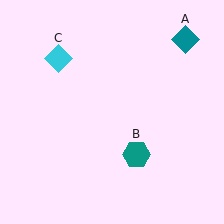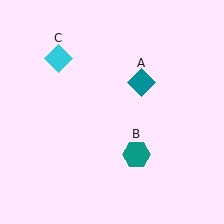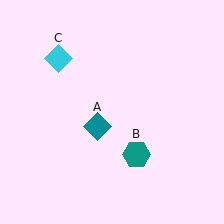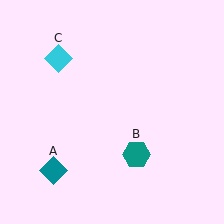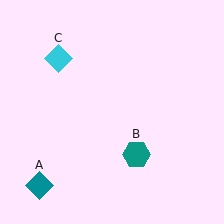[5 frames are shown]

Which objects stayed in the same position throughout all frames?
Teal hexagon (object B) and cyan diamond (object C) remained stationary.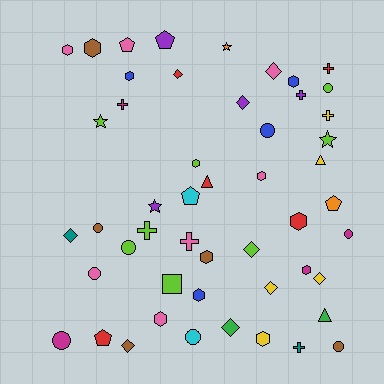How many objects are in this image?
There are 50 objects.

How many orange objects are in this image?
There are 2 orange objects.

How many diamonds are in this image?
There are 9 diamonds.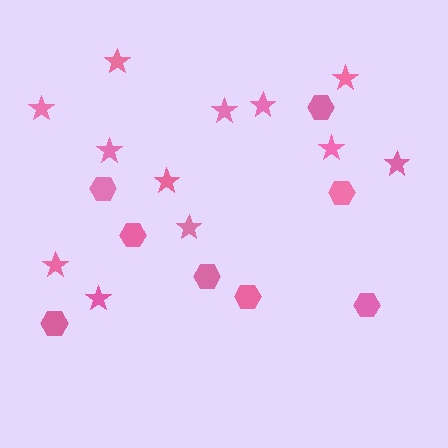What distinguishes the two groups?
There are 2 groups: one group of stars (12) and one group of hexagons (8).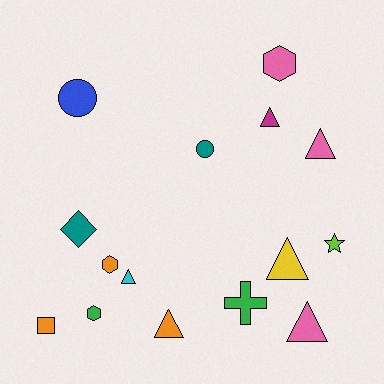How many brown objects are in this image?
There are no brown objects.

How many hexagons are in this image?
There are 3 hexagons.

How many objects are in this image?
There are 15 objects.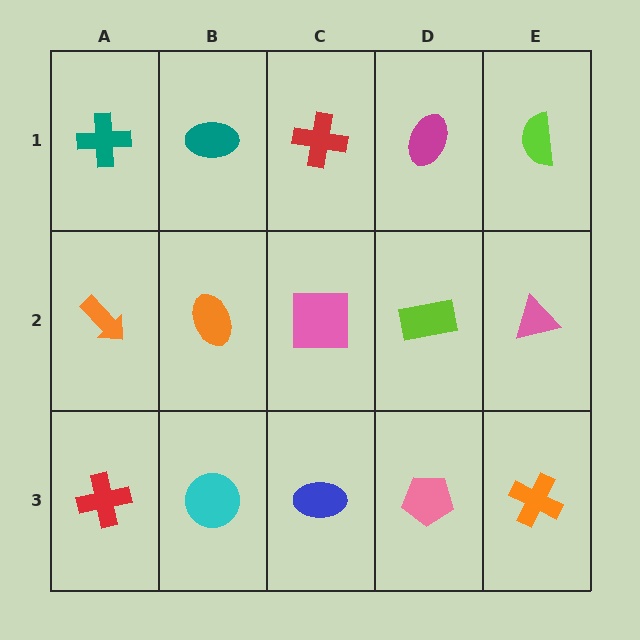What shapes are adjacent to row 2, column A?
A teal cross (row 1, column A), a red cross (row 3, column A), an orange ellipse (row 2, column B).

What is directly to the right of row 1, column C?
A magenta ellipse.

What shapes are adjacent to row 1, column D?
A lime rectangle (row 2, column D), a red cross (row 1, column C), a lime semicircle (row 1, column E).